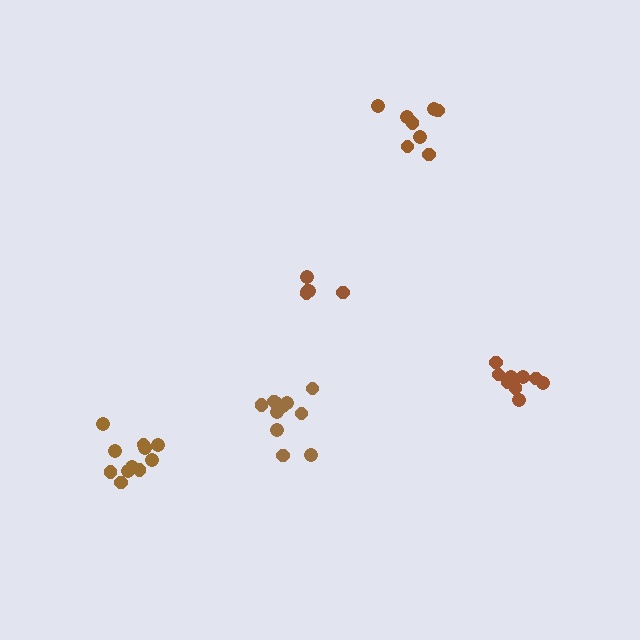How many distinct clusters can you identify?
There are 5 distinct clusters.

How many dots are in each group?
Group 1: 5 dots, Group 2: 11 dots, Group 3: 11 dots, Group 4: 9 dots, Group 5: 8 dots (44 total).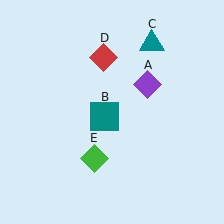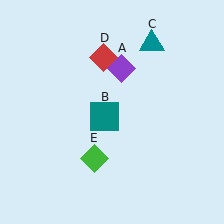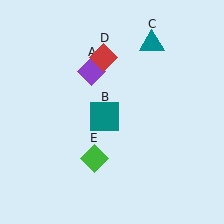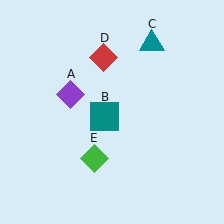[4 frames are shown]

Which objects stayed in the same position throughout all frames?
Teal square (object B) and teal triangle (object C) and red diamond (object D) and green diamond (object E) remained stationary.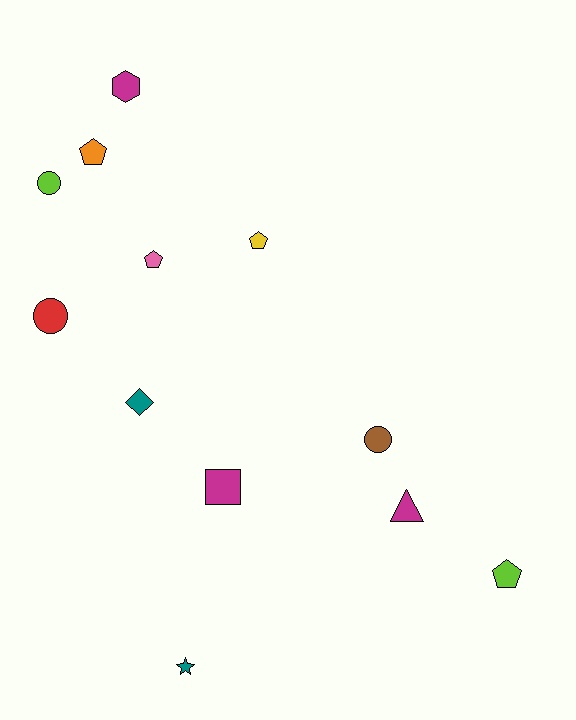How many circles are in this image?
There are 3 circles.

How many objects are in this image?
There are 12 objects.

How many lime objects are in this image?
There are 2 lime objects.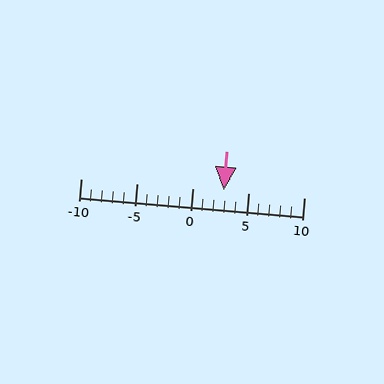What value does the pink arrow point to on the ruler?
The pink arrow points to approximately 3.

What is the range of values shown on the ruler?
The ruler shows values from -10 to 10.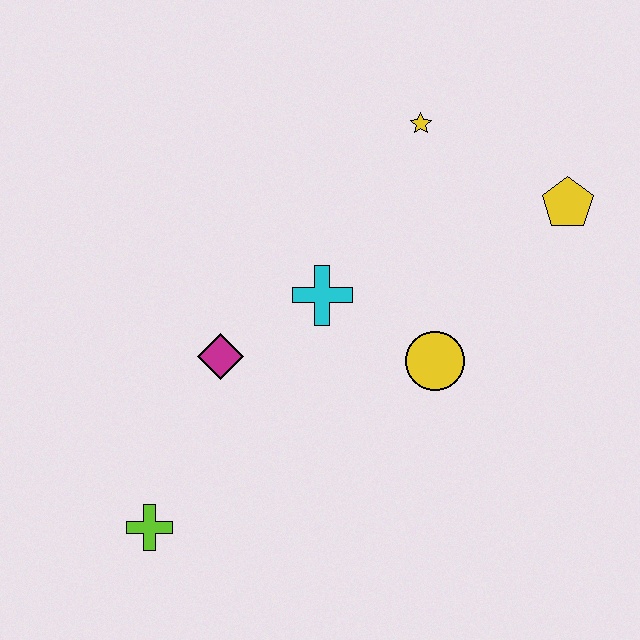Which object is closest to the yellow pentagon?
The yellow star is closest to the yellow pentagon.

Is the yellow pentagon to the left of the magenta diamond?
No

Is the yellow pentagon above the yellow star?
No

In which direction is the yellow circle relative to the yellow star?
The yellow circle is below the yellow star.